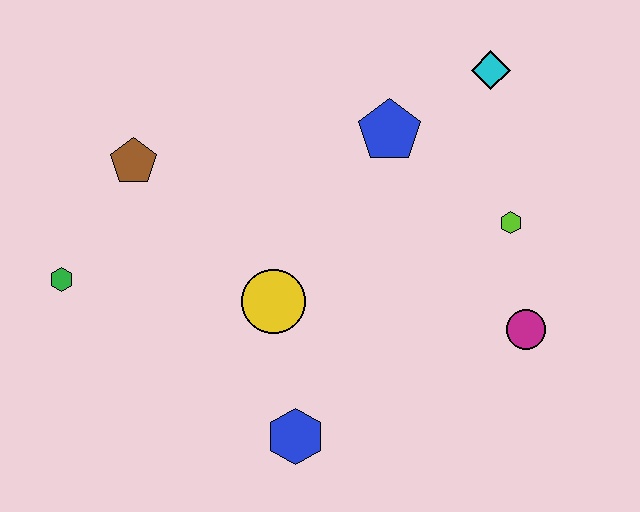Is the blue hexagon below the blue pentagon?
Yes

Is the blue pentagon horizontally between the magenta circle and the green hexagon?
Yes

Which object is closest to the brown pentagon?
The green hexagon is closest to the brown pentagon.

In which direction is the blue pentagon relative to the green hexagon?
The blue pentagon is to the right of the green hexagon.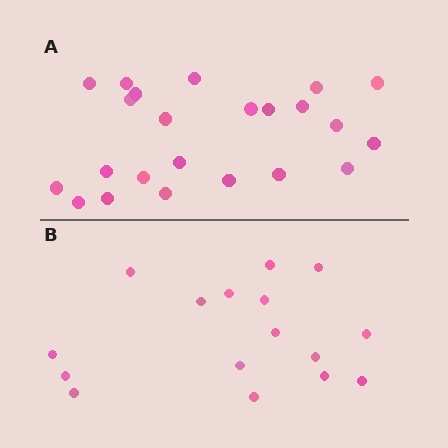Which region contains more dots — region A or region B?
Region A (the top region) has more dots.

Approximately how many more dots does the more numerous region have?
Region A has roughly 8 or so more dots than region B.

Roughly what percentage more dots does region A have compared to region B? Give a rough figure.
About 45% more.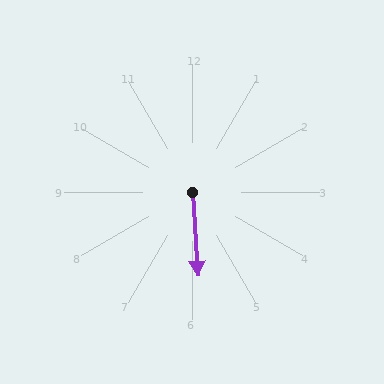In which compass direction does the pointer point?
South.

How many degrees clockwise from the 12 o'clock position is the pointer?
Approximately 176 degrees.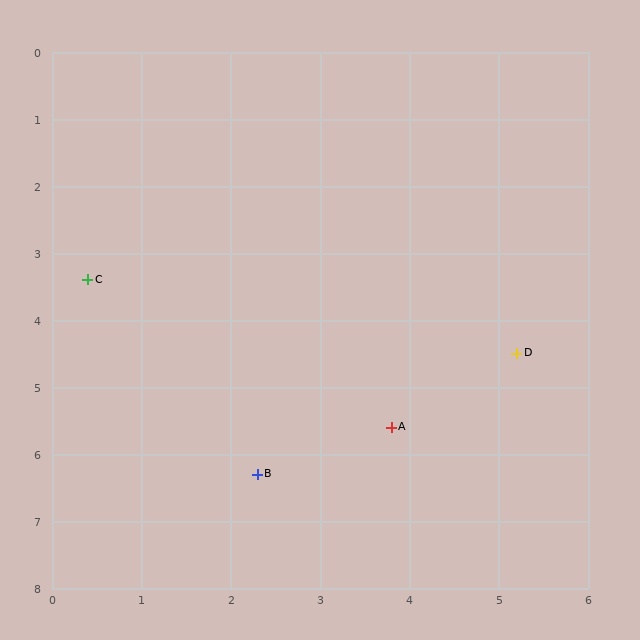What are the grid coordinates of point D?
Point D is at approximately (5.2, 4.5).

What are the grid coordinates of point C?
Point C is at approximately (0.4, 3.4).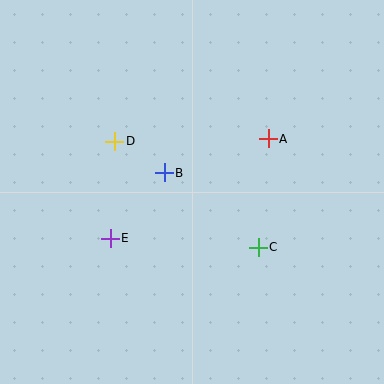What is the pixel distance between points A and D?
The distance between A and D is 154 pixels.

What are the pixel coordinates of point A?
Point A is at (268, 139).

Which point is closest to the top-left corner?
Point D is closest to the top-left corner.